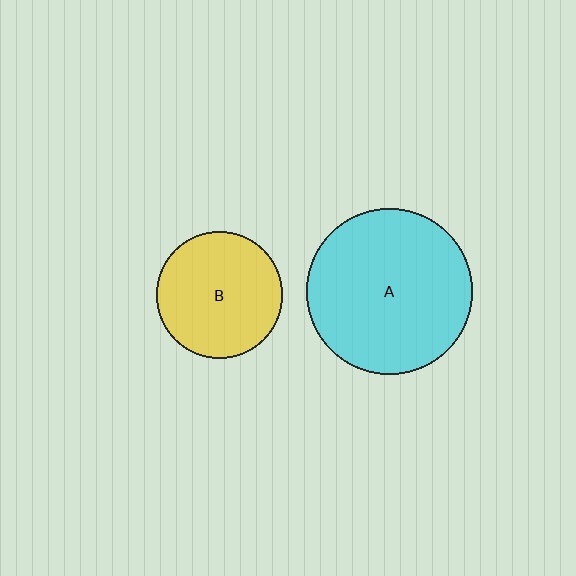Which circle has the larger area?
Circle A (cyan).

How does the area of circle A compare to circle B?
Approximately 1.7 times.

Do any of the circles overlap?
No, none of the circles overlap.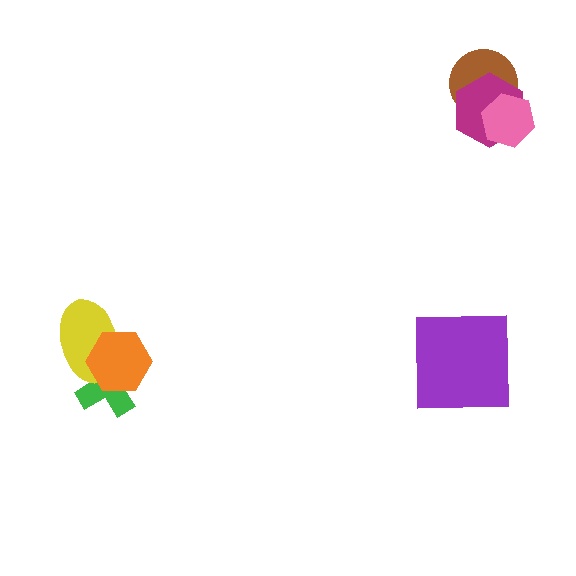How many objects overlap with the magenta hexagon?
2 objects overlap with the magenta hexagon.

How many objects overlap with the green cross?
2 objects overlap with the green cross.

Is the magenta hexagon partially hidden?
Yes, it is partially covered by another shape.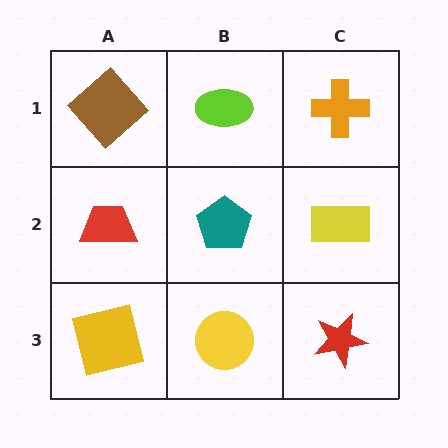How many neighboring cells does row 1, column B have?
3.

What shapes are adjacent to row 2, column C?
An orange cross (row 1, column C), a red star (row 3, column C), a teal pentagon (row 2, column B).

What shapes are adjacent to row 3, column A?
A red trapezoid (row 2, column A), a yellow circle (row 3, column B).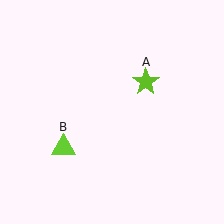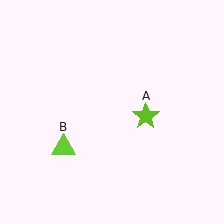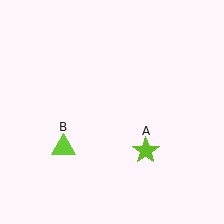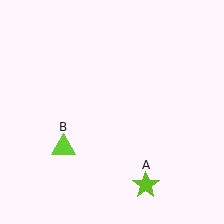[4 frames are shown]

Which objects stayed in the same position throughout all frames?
Lime triangle (object B) remained stationary.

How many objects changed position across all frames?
1 object changed position: lime star (object A).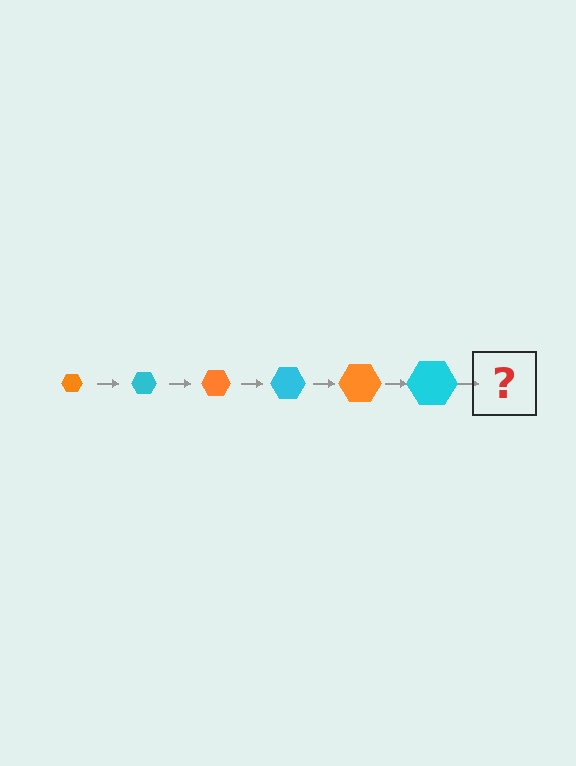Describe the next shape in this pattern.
It should be an orange hexagon, larger than the previous one.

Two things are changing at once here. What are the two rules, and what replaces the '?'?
The two rules are that the hexagon grows larger each step and the color cycles through orange and cyan. The '?' should be an orange hexagon, larger than the previous one.